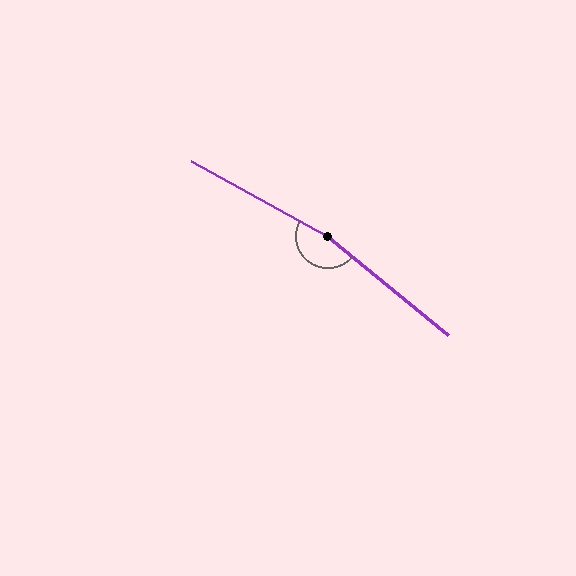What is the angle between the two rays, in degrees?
Approximately 169 degrees.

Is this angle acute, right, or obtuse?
It is obtuse.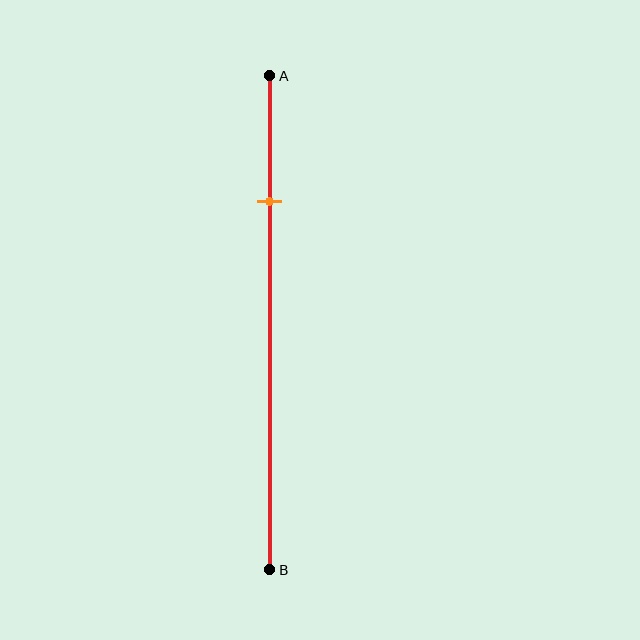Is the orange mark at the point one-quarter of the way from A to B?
Yes, the mark is approximately at the one-quarter point.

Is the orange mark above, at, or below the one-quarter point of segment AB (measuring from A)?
The orange mark is approximately at the one-quarter point of segment AB.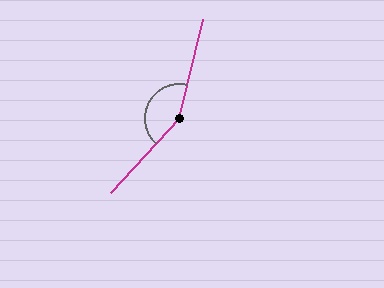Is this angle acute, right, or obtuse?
It is obtuse.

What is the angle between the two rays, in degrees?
Approximately 151 degrees.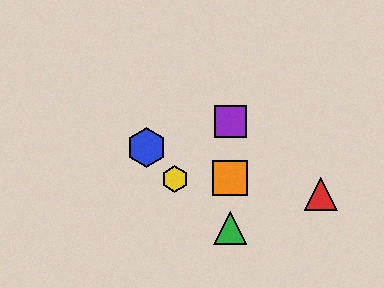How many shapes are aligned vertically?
3 shapes (the green triangle, the purple square, the orange square) are aligned vertically.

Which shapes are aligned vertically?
The green triangle, the purple square, the orange square are aligned vertically.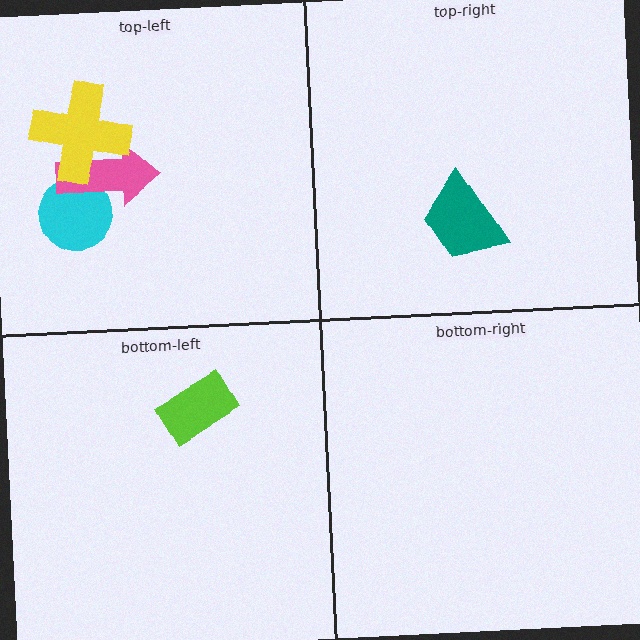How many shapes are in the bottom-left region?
1.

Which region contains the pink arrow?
The top-left region.